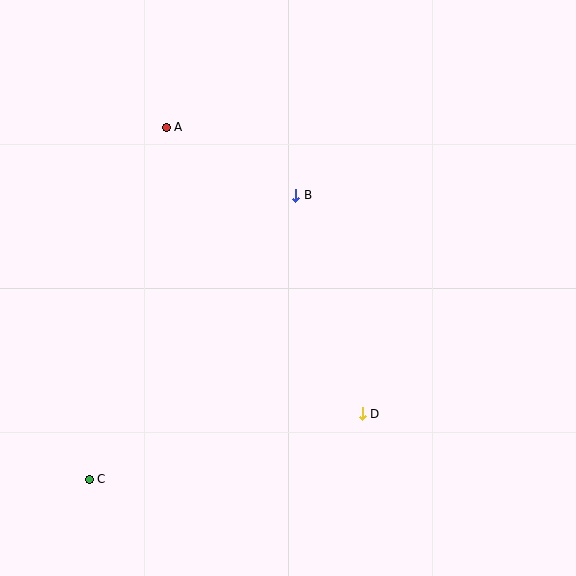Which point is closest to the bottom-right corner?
Point D is closest to the bottom-right corner.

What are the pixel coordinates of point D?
Point D is at (362, 414).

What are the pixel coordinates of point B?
Point B is at (296, 195).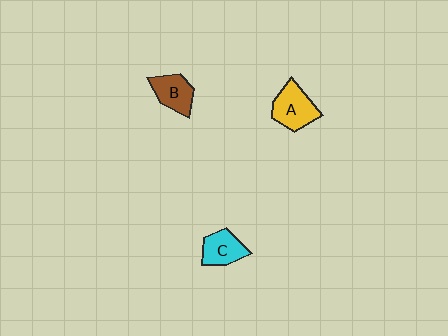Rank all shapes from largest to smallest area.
From largest to smallest: A (yellow), B (brown), C (cyan).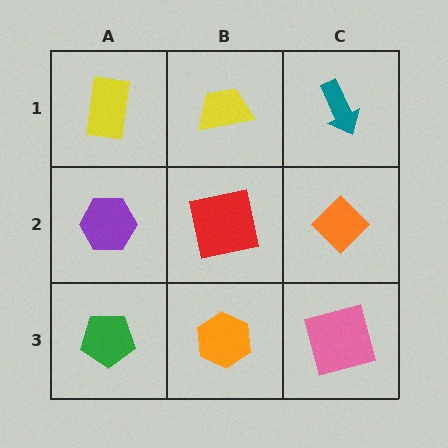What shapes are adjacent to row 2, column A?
A yellow rectangle (row 1, column A), a green pentagon (row 3, column A), a red square (row 2, column B).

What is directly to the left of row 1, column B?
A yellow rectangle.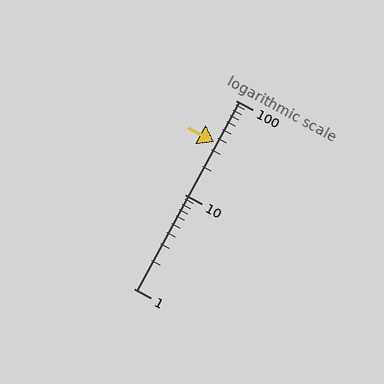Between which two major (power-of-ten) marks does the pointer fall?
The pointer is between 10 and 100.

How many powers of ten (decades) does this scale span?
The scale spans 2 decades, from 1 to 100.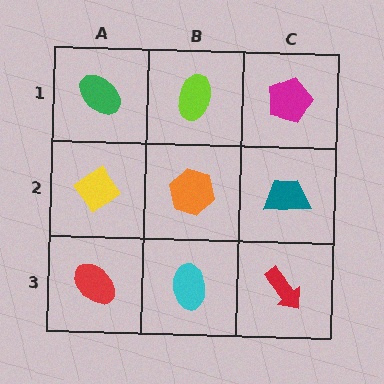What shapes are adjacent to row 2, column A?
A green ellipse (row 1, column A), a red ellipse (row 3, column A), an orange hexagon (row 2, column B).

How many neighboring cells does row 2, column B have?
4.